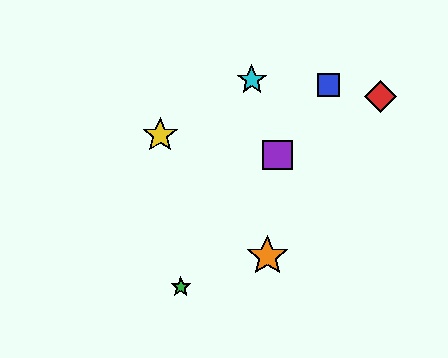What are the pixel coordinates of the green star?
The green star is at (181, 287).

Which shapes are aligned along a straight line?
The blue square, the green star, the purple square are aligned along a straight line.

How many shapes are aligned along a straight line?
3 shapes (the blue square, the green star, the purple square) are aligned along a straight line.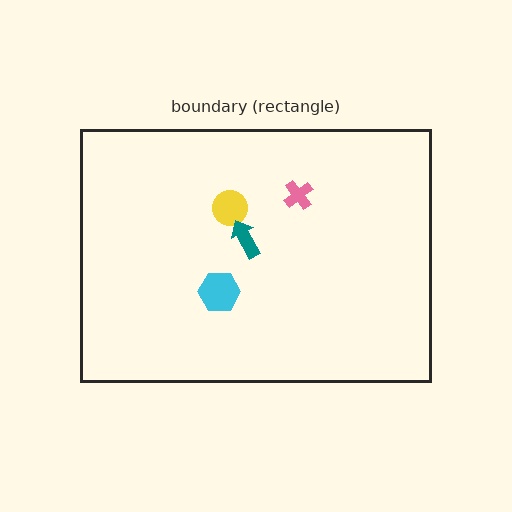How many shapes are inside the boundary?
4 inside, 0 outside.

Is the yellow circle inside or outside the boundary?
Inside.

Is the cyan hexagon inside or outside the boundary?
Inside.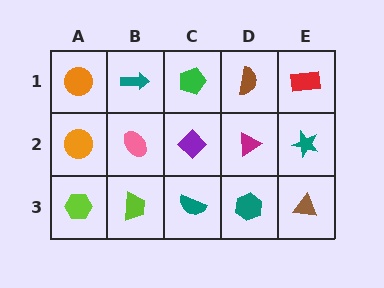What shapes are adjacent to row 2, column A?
An orange circle (row 1, column A), a lime hexagon (row 3, column A), a pink ellipse (row 2, column B).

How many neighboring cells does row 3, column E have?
2.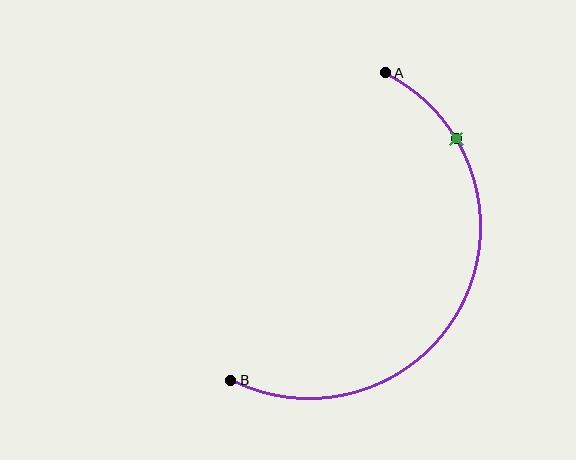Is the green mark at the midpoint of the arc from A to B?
No. The green mark lies on the arc but is closer to endpoint A. The arc midpoint would be at the point on the curve equidistant along the arc from both A and B.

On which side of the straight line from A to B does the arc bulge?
The arc bulges to the right of the straight line connecting A and B.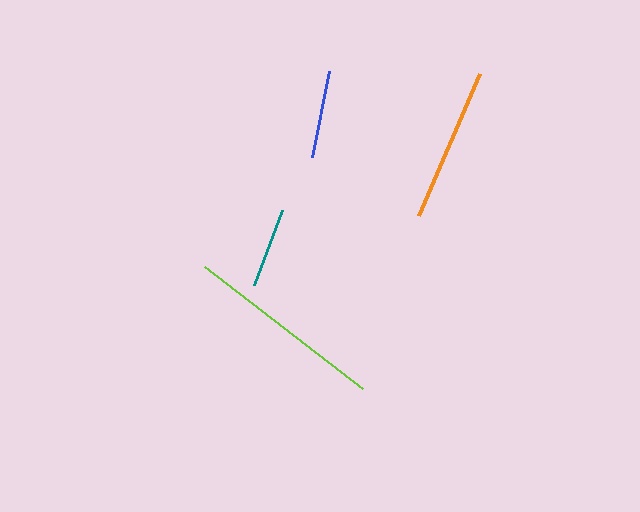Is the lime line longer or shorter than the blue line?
The lime line is longer than the blue line.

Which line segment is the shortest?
The teal line is the shortest at approximately 80 pixels.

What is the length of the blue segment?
The blue segment is approximately 88 pixels long.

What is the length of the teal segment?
The teal segment is approximately 80 pixels long.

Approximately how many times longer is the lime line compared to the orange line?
The lime line is approximately 1.3 times the length of the orange line.